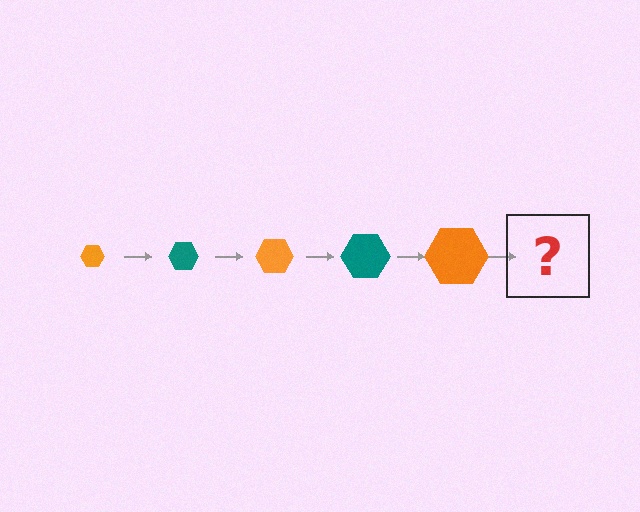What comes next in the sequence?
The next element should be a teal hexagon, larger than the previous one.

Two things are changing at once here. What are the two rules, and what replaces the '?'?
The two rules are that the hexagon grows larger each step and the color cycles through orange and teal. The '?' should be a teal hexagon, larger than the previous one.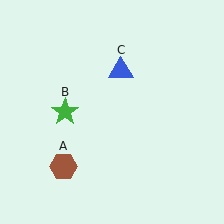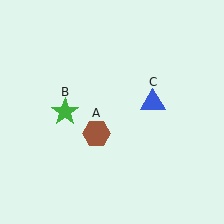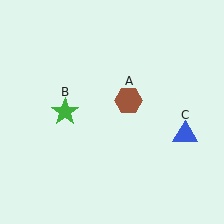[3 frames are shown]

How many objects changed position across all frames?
2 objects changed position: brown hexagon (object A), blue triangle (object C).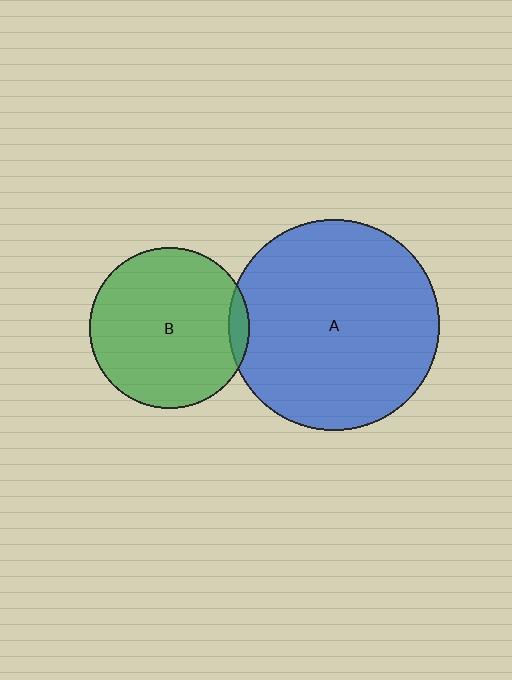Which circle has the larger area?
Circle A (blue).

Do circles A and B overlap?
Yes.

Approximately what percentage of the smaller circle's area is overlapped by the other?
Approximately 5%.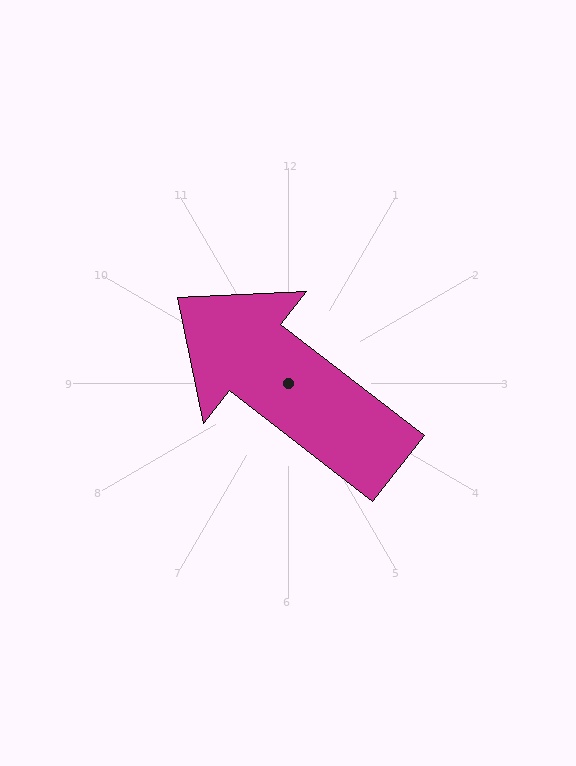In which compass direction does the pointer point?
Northwest.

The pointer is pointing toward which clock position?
Roughly 10 o'clock.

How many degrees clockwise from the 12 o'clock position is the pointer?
Approximately 308 degrees.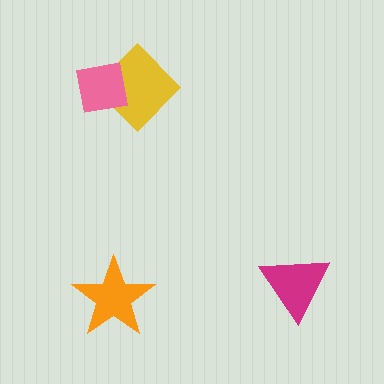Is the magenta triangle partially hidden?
No, no other shape covers it.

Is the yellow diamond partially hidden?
Yes, it is partially covered by another shape.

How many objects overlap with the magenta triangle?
0 objects overlap with the magenta triangle.